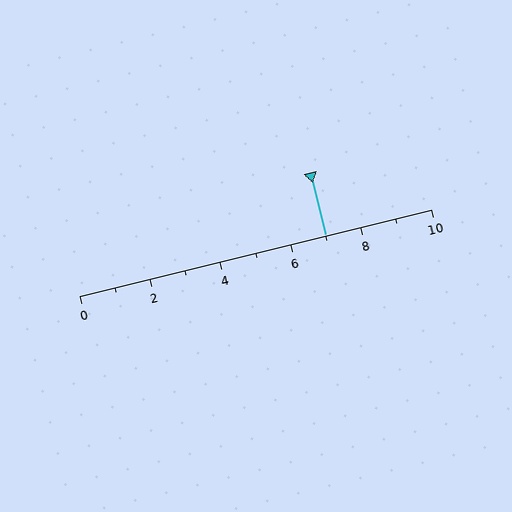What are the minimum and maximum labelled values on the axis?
The axis runs from 0 to 10.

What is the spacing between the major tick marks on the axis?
The major ticks are spaced 2 apart.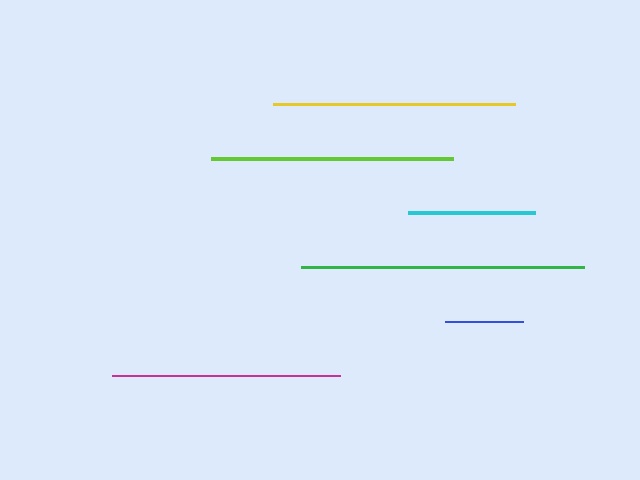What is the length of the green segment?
The green segment is approximately 284 pixels long.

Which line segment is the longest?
The green line is the longest at approximately 284 pixels.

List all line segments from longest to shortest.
From longest to shortest: green, lime, yellow, magenta, cyan, blue.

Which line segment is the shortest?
The blue line is the shortest at approximately 78 pixels.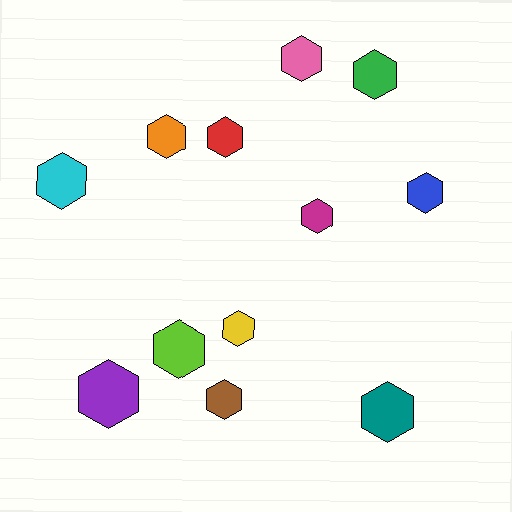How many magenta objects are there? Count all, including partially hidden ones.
There is 1 magenta object.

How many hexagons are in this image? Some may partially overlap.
There are 12 hexagons.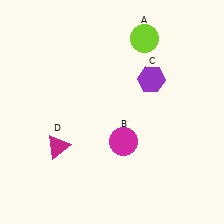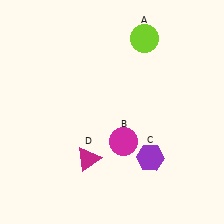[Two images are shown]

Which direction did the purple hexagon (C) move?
The purple hexagon (C) moved down.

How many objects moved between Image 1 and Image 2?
2 objects moved between the two images.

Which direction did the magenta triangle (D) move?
The magenta triangle (D) moved right.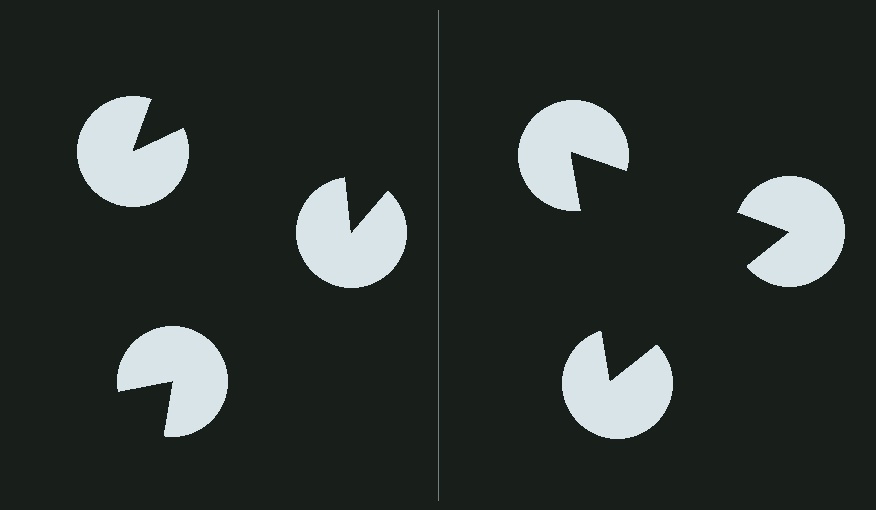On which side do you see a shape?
An illusory triangle appears on the right side. On the left side the wedge cuts are rotated, so no coherent shape forms.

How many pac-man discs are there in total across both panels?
6 — 3 on each side.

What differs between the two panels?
The pac-man discs are positioned identically on both sides; only the wedge orientations differ. On the right they align to a triangle; on the left they are misaligned.